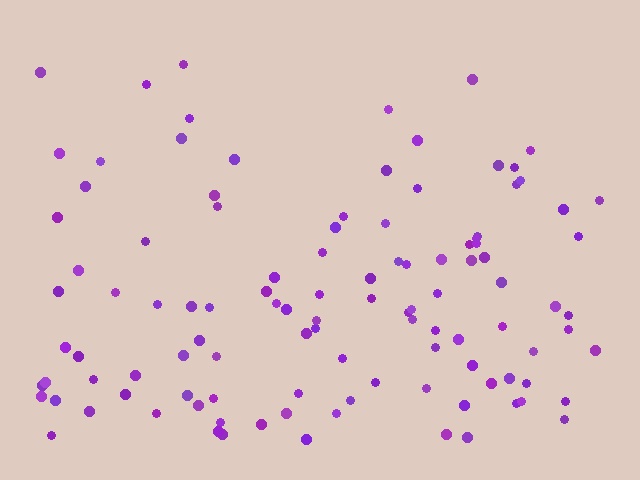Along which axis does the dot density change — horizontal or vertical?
Vertical.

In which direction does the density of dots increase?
From top to bottom, with the bottom side densest.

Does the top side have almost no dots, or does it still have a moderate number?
Still a moderate number, just noticeably fewer than the bottom.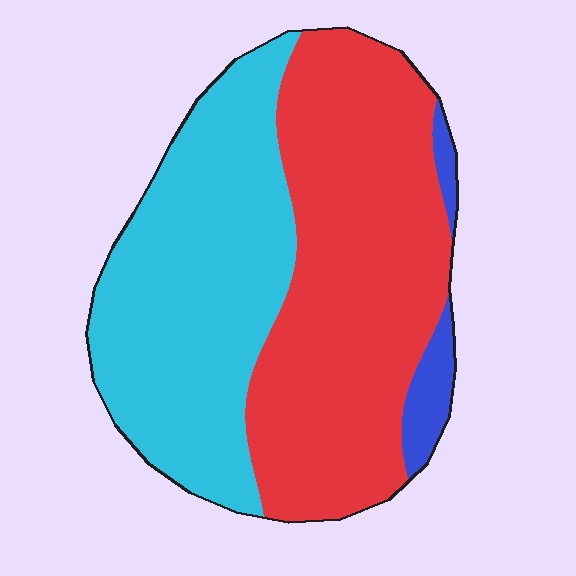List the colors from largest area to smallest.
From largest to smallest: red, cyan, blue.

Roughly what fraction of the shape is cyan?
Cyan takes up about two fifths (2/5) of the shape.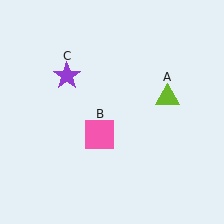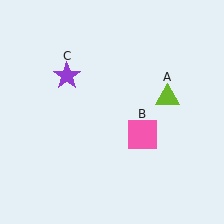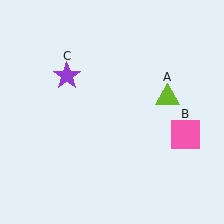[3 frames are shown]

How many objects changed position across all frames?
1 object changed position: pink square (object B).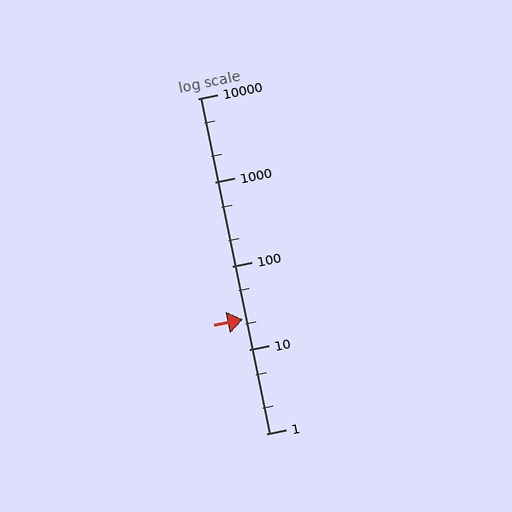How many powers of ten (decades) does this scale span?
The scale spans 4 decades, from 1 to 10000.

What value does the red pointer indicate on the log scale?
The pointer indicates approximately 23.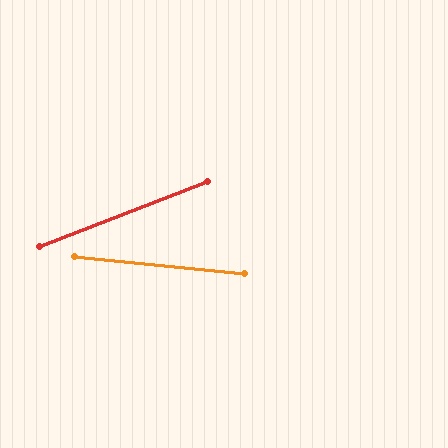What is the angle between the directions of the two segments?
Approximately 27 degrees.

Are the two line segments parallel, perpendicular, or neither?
Neither parallel nor perpendicular — they differ by about 27°.